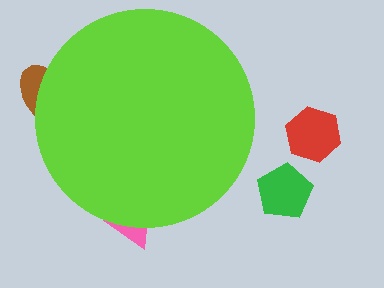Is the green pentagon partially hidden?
No, the green pentagon is fully visible.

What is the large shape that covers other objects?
A lime circle.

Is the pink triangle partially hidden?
Yes, the pink triangle is partially hidden behind the lime circle.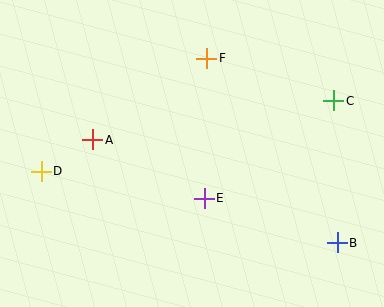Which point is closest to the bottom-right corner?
Point B is closest to the bottom-right corner.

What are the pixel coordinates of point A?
Point A is at (93, 140).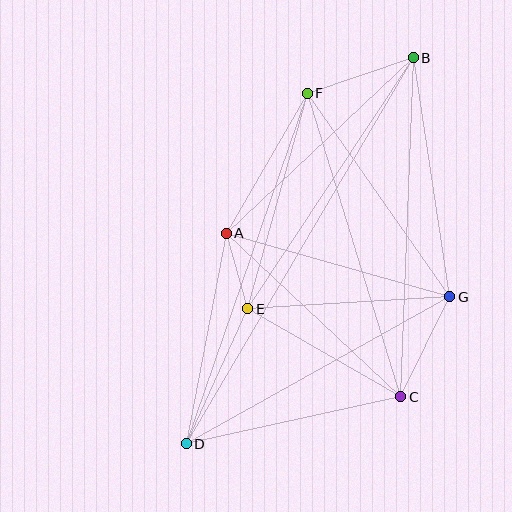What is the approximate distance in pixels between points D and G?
The distance between D and G is approximately 302 pixels.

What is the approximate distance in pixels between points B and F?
The distance between B and F is approximately 112 pixels.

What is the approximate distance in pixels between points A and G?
The distance between A and G is approximately 232 pixels.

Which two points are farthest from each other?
Points B and D are farthest from each other.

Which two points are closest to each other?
Points A and E are closest to each other.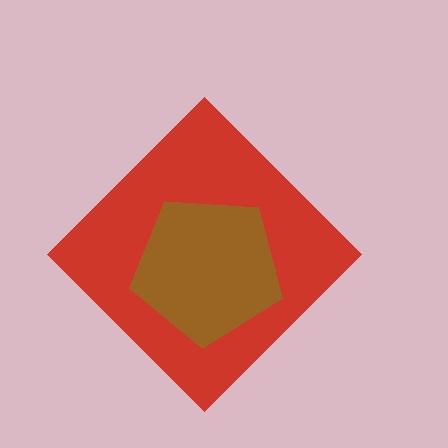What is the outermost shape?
The red diamond.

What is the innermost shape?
The brown pentagon.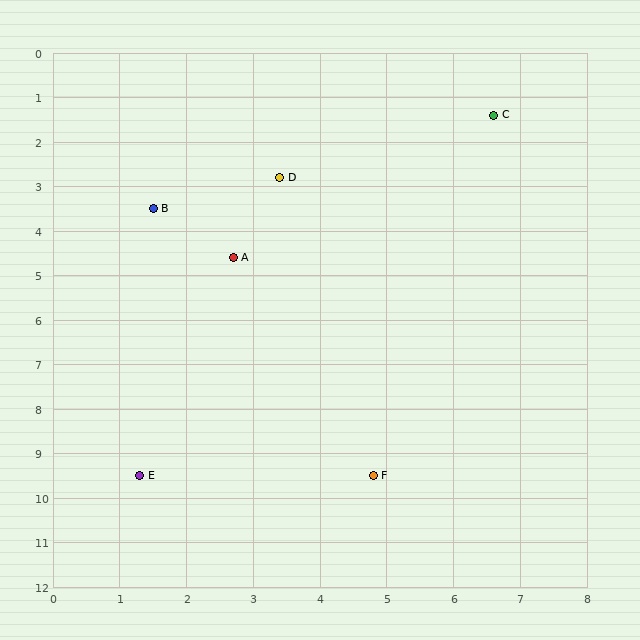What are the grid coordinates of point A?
Point A is at approximately (2.7, 4.6).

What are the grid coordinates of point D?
Point D is at approximately (3.4, 2.8).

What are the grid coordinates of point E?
Point E is at approximately (1.3, 9.5).